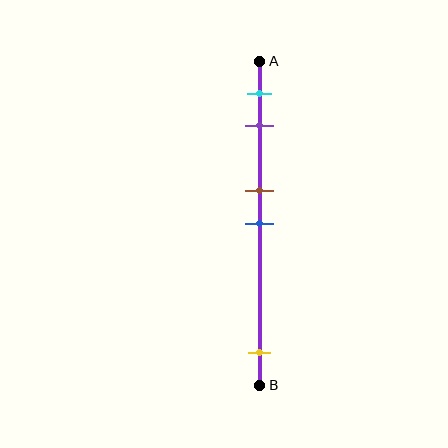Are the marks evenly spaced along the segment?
No, the marks are not evenly spaced.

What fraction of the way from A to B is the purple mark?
The purple mark is approximately 20% (0.2) of the way from A to B.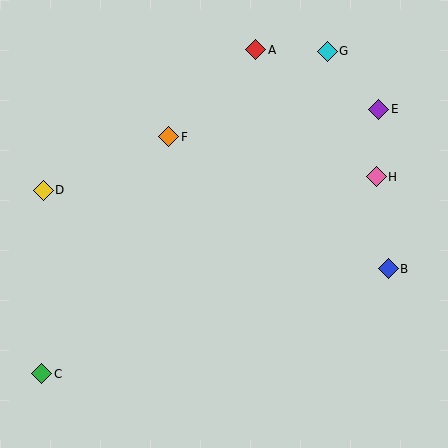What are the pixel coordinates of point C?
Point C is at (42, 374).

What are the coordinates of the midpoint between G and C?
The midpoint between G and C is at (184, 213).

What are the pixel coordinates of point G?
Point G is at (327, 51).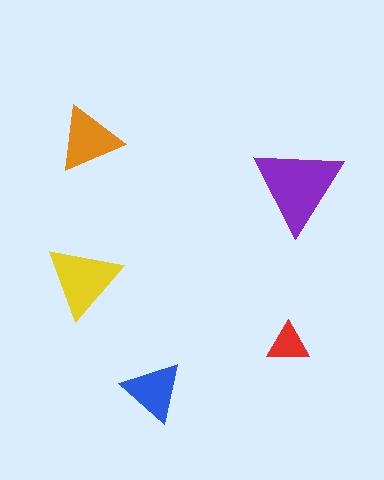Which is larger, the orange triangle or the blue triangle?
The orange one.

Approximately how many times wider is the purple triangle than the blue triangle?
About 1.5 times wider.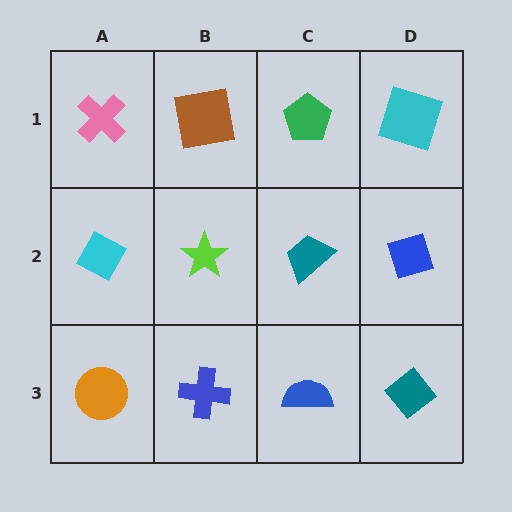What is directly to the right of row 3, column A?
A blue cross.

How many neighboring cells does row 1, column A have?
2.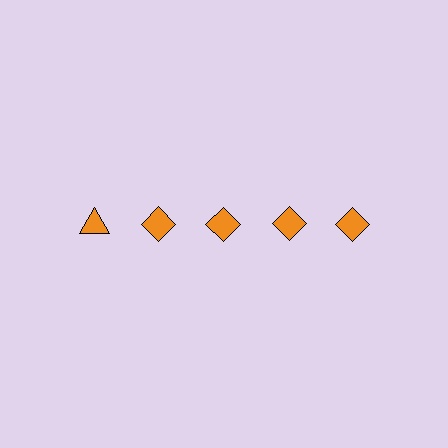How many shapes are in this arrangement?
There are 5 shapes arranged in a grid pattern.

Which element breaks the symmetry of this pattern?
The orange triangle in the top row, leftmost column breaks the symmetry. All other shapes are orange diamonds.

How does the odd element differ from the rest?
It has a different shape: triangle instead of diamond.